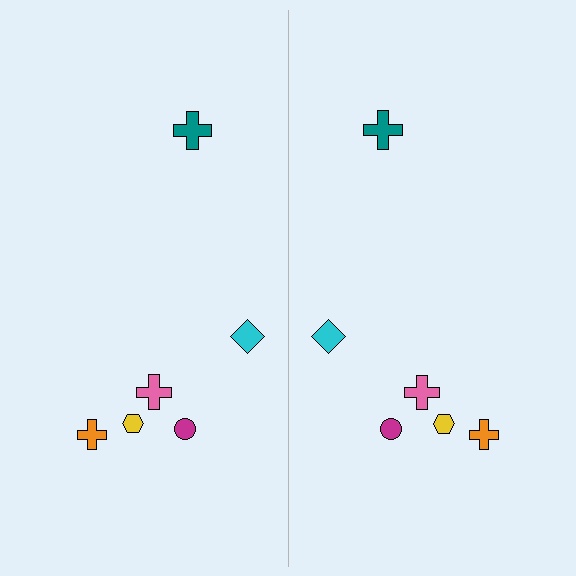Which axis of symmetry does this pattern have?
The pattern has a vertical axis of symmetry running through the center of the image.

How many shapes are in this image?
There are 12 shapes in this image.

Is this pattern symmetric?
Yes, this pattern has bilateral (reflection) symmetry.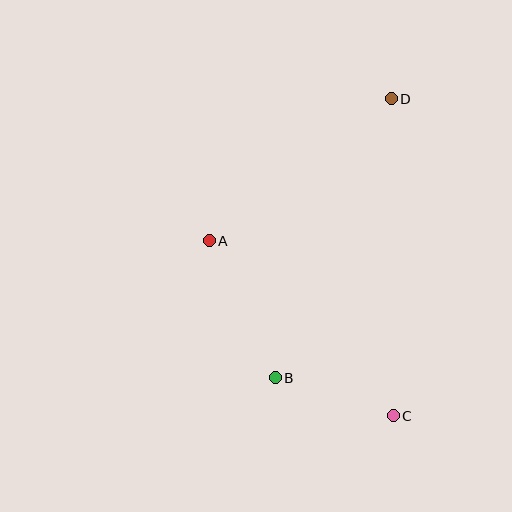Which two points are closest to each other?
Points B and C are closest to each other.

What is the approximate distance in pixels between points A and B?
The distance between A and B is approximately 152 pixels.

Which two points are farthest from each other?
Points C and D are farthest from each other.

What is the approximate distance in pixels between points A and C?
The distance between A and C is approximately 254 pixels.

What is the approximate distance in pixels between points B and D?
The distance between B and D is approximately 302 pixels.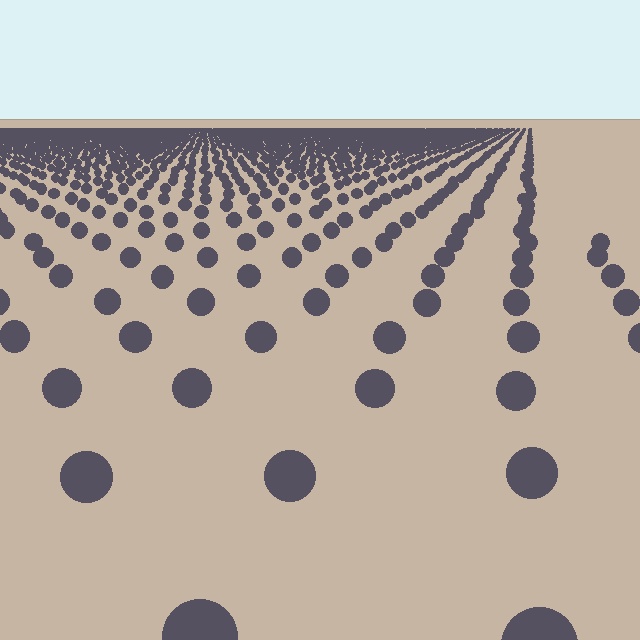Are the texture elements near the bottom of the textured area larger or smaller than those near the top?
Larger. Near the bottom, elements are closer to the viewer and appear at a bigger on-screen size.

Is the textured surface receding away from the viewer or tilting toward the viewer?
The surface is receding away from the viewer. Texture elements get smaller and denser toward the top.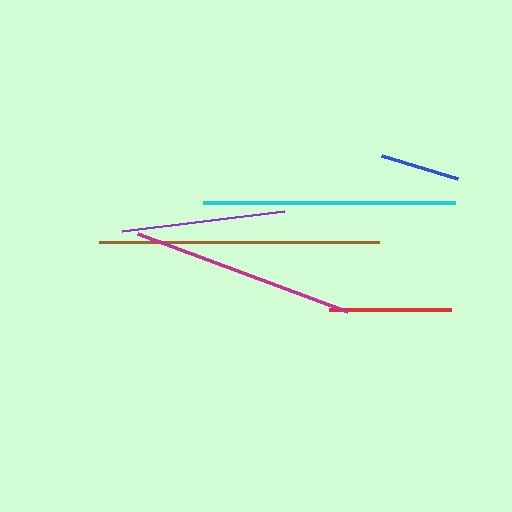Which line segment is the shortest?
The blue line is the shortest at approximately 80 pixels.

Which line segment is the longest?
The brown line is the longest at approximately 280 pixels.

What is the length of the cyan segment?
The cyan segment is approximately 252 pixels long.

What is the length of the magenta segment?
The magenta segment is approximately 225 pixels long.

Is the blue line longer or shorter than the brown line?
The brown line is longer than the blue line.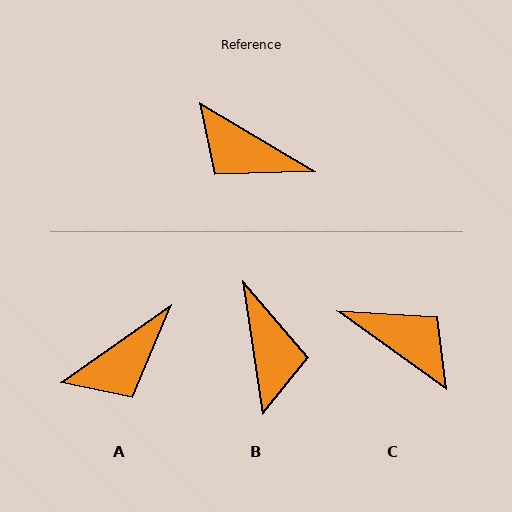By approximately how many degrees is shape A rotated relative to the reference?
Approximately 66 degrees counter-clockwise.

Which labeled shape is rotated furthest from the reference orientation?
C, about 175 degrees away.